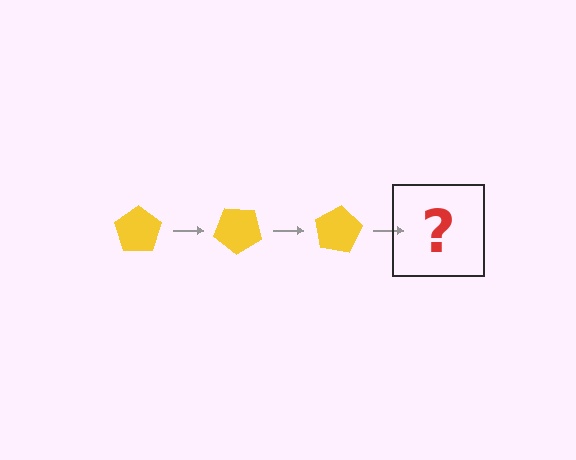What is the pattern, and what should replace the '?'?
The pattern is that the pentagon rotates 40 degrees each step. The '?' should be a yellow pentagon rotated 120 degrees.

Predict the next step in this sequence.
The next step is a yellow pentagon rotated 120 degrees.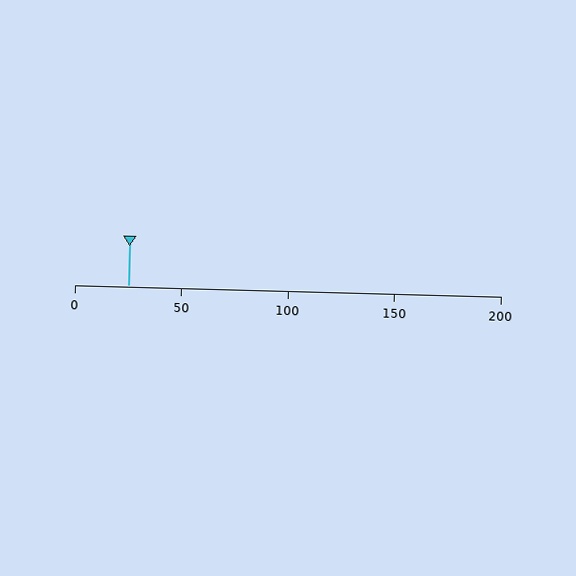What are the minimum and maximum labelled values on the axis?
The axis runs from 0 to 200.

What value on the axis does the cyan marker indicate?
The marker indicates approximately 25.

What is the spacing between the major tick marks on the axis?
The major ticks are spaced 50 apart.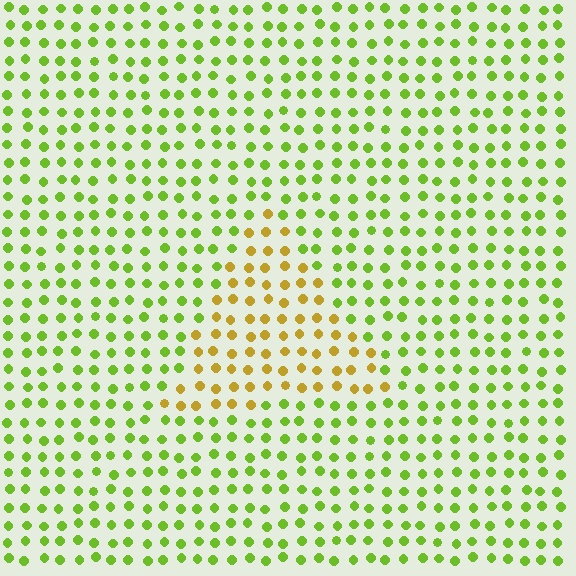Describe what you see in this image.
The image is filled with small lime elements in a uniform arrangement. A triangle-shaped region is visible where the elements are tinted to a slightly different hue, forming a subtle color boundary.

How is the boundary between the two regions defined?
The boundary is defined purely by a slight shift in hue (about 45 degrees). Spacing, size, and orientation are identical on both sides.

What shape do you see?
I see a triangle.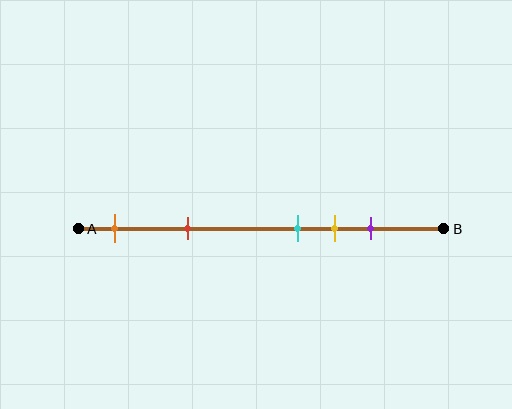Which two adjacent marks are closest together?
The cyan and yellow marks are the closest adjacent pair.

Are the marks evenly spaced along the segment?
No, the marks are not evenly spaced.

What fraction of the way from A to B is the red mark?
The red mark is approximately 30% (0.3) of the way from A to B.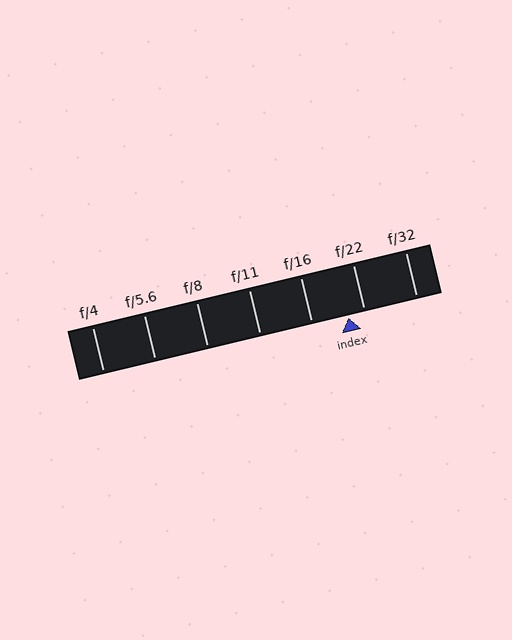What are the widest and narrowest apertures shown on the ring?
The widest aperture shown is f/4 and the narrowest is f/32.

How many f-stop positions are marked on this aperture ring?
There are 7 f-stop positions marked.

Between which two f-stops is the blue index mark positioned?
The index mark is between f/16 and f/22.